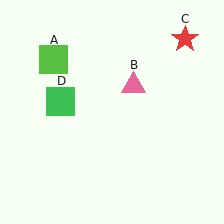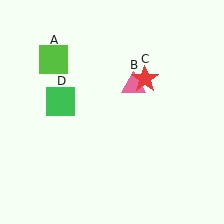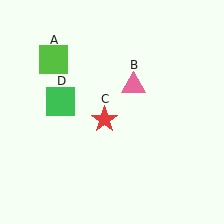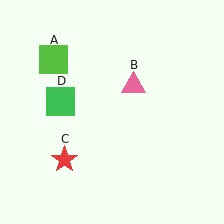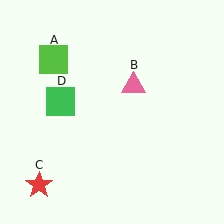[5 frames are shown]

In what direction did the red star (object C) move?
The red star (object C) moved down and to the left.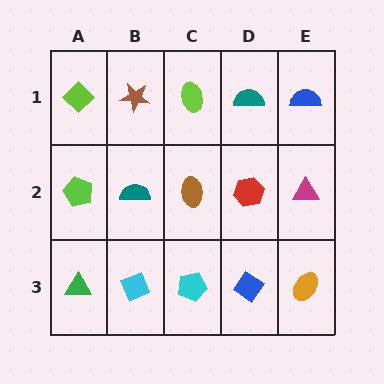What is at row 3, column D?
A blue diamond.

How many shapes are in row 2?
5 shapes.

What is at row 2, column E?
A magenta triangle.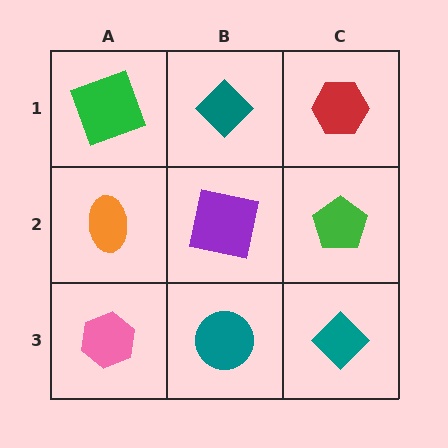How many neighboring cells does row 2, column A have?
3.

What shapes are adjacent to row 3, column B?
A purple square (row 2, column B), a pink hexagon (row 3, column A), a teal diamond (row 3, column C).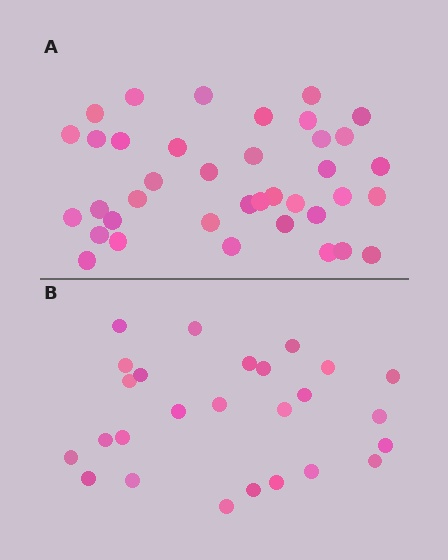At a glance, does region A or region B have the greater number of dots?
Region A (the top region) has more dots.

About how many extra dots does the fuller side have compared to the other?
Region A has roughly 12 or so more dots than region B.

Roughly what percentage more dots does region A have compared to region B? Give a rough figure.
About 45% more.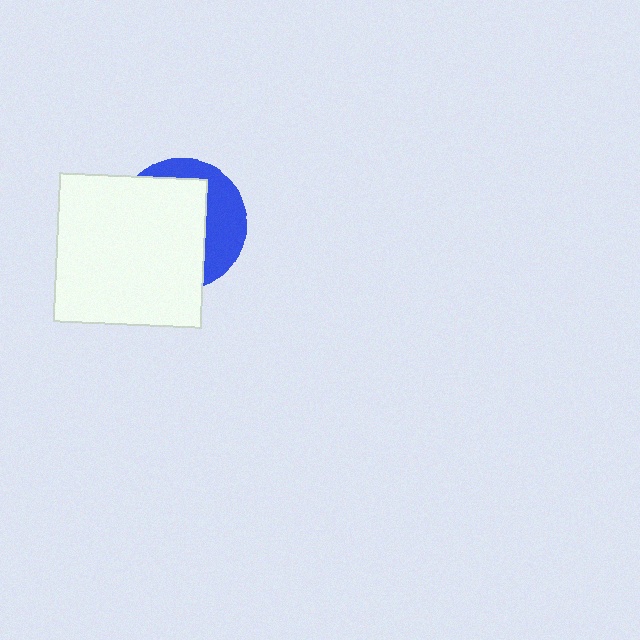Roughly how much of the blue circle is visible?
A small part of it is visible (roughly 35%).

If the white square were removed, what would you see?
You would see the complete blue circle.